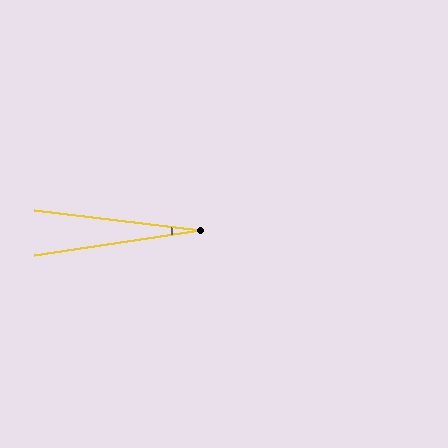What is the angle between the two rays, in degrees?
Approximately 16 degrees.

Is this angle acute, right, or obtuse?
It is acute.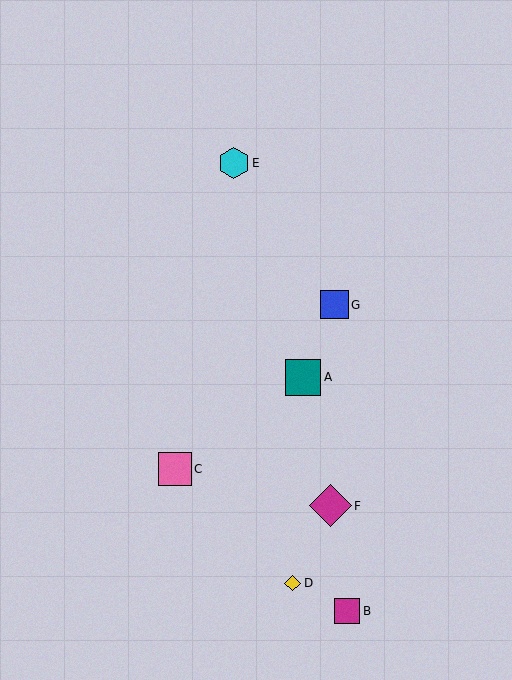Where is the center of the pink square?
The center of the pink square is at (175, 469).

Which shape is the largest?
The magenta diamond (labeled F) is the largest.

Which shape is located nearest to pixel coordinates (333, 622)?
The magenta square (labeled B) at (347, 611) is nearest to that location.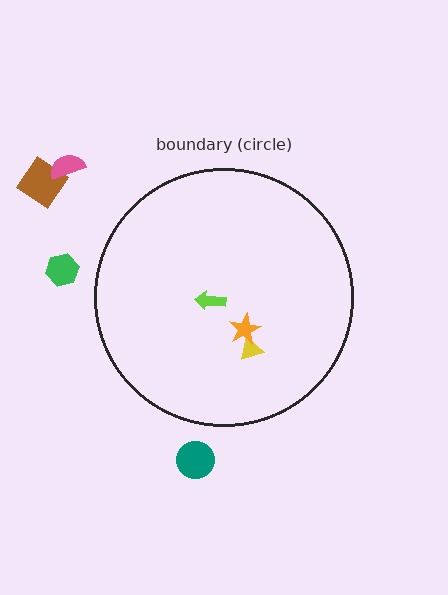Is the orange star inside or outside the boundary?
Inside.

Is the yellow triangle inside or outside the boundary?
Inside.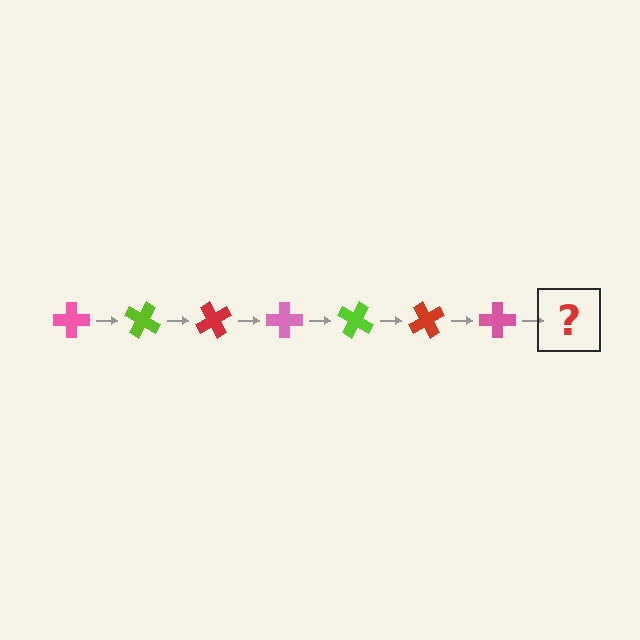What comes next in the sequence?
The next element should be a lime cross, rotated 210 degrees from the start.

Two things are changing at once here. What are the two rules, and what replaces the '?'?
The two rules are that it rotates 30 degrees each step and the color cycles through pink, lime, and red. The '?' should be a lime cross, rotated 210 degrees from the start.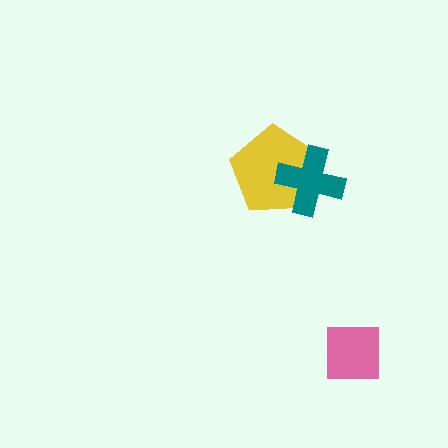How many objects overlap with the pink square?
0 objects overlap with the pink square.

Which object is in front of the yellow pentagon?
The teal cross is in front of the yellow pentagon.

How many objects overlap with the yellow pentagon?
1 object overlaps with the yellow pentagon.